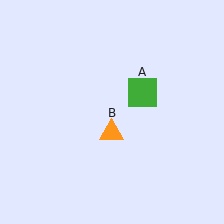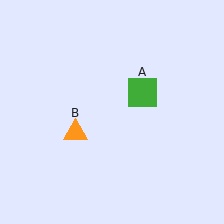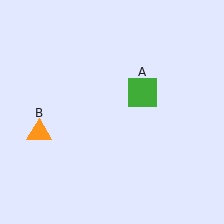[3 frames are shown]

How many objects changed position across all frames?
1 object changed position: orange triangle (object B).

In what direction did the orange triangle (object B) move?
The orange triangle (object B) moved left.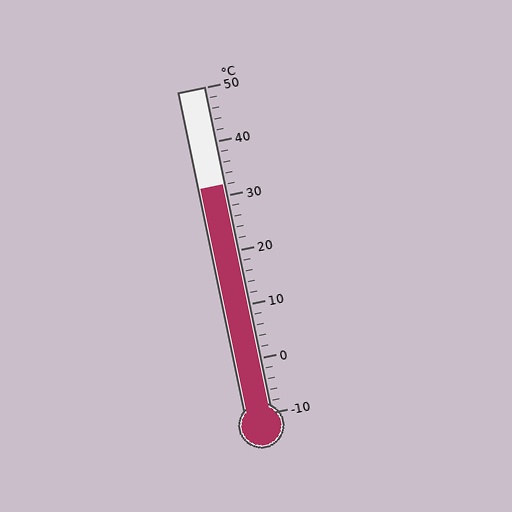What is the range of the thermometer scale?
The thermometer scale ranges from -10°C to 50°C.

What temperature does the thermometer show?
The thermometer shows approximately 32°C.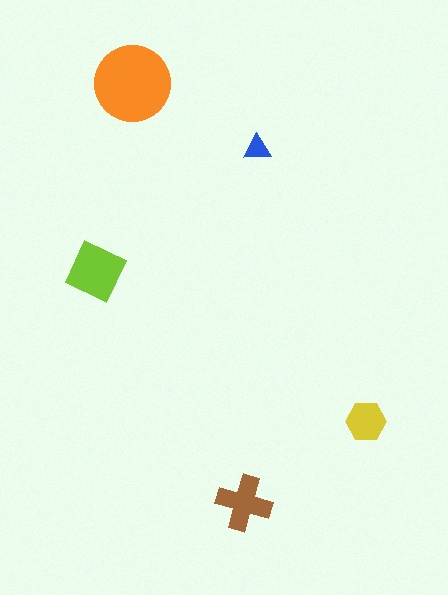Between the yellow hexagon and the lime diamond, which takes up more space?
The lime diamond.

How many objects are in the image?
There are 5 objects in the image.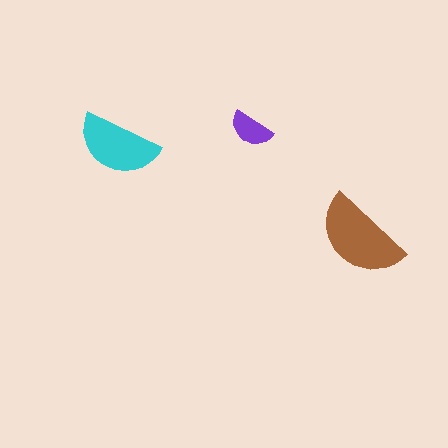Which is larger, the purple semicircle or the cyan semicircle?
The cyan one.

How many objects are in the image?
There are 3 objects in the image.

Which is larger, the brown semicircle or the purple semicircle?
The brown one.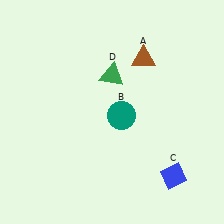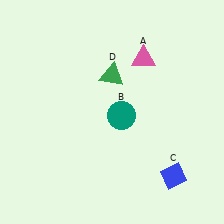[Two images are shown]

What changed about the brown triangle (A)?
In Image 1, A is brown. In Image 2, it changed to pink.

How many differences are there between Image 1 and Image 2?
There is 1 difference between the two images.